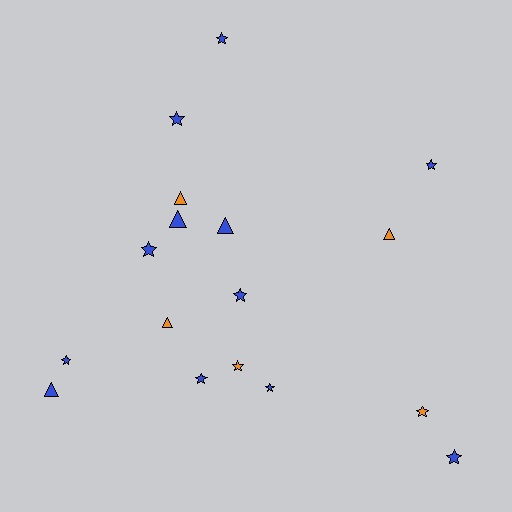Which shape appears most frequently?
Star, with 11 objects.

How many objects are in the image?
There are 17 objects.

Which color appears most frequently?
Blue, with 12 objects.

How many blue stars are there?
There are 9 blue stars.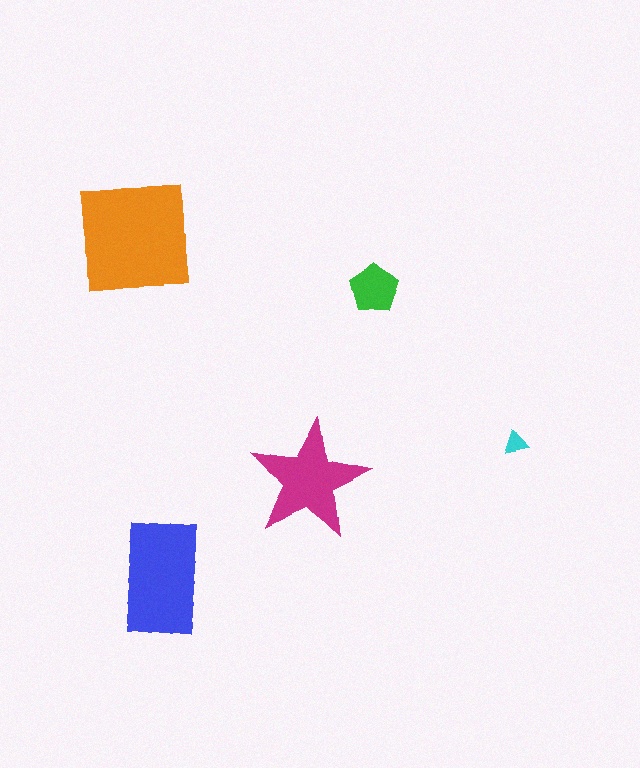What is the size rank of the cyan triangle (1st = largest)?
5th.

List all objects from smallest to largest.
The cyan triangle, the green pentagon, the magenta star, the blue rectangle, the orange square.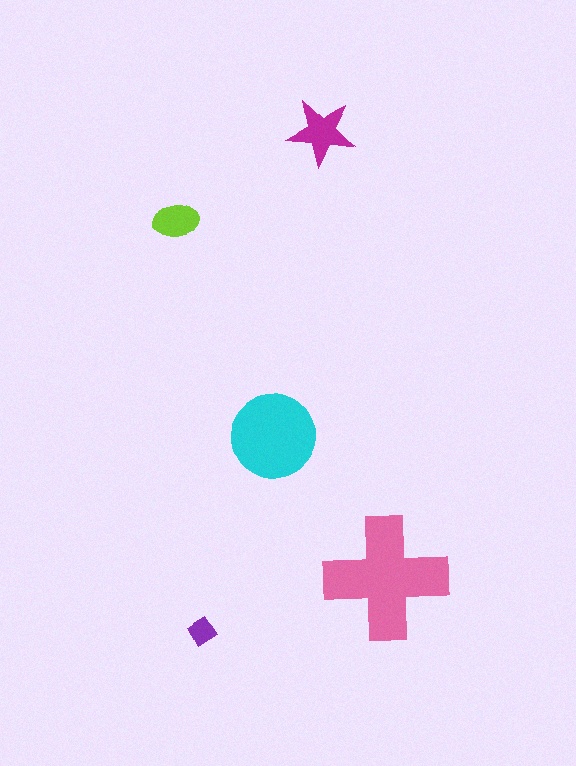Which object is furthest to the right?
The pink cross is rightmost.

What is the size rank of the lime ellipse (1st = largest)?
4th.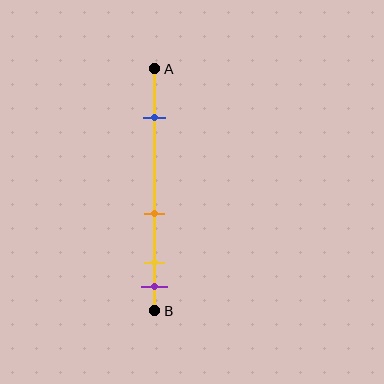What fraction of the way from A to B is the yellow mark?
The yellow mark is approximately 80% (0.8) of the way from A to B.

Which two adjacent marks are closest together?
The yellow and purple marks are the closest adjacent pair.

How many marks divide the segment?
There are 4 marks dividing the segment.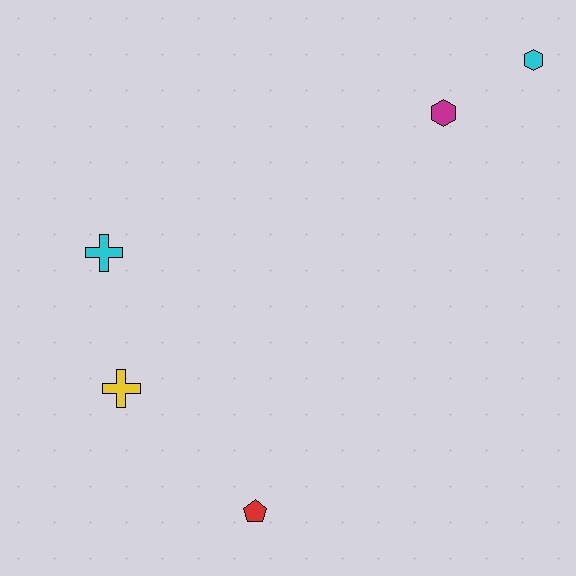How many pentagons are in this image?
There is 1 pentagon.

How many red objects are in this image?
There is 1 red object.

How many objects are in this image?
There are 5 objects.